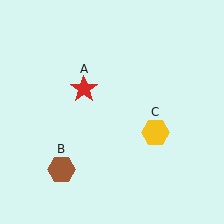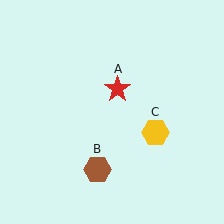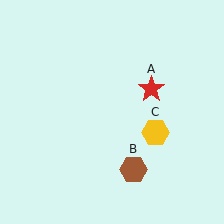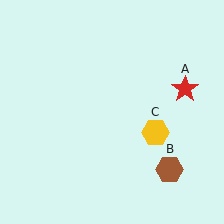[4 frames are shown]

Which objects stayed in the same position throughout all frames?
Yellow hexagon (object C) remained stationary.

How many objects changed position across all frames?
2 objects changed position: red star (object A), brown hexagon (object B).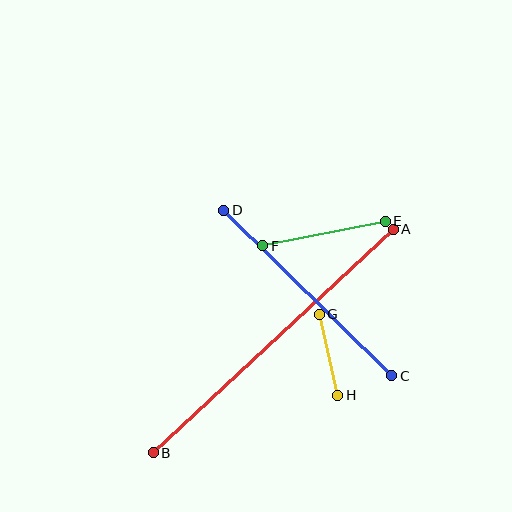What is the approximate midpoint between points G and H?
The midpoint is at approximately (329, 355) pixels.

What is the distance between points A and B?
The distance is approximately 328 pixels.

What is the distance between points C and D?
The distance is approximately 236 pixels.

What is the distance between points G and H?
The distance is approximately 83 pixels.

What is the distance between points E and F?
The distance is approximately 125 pixels.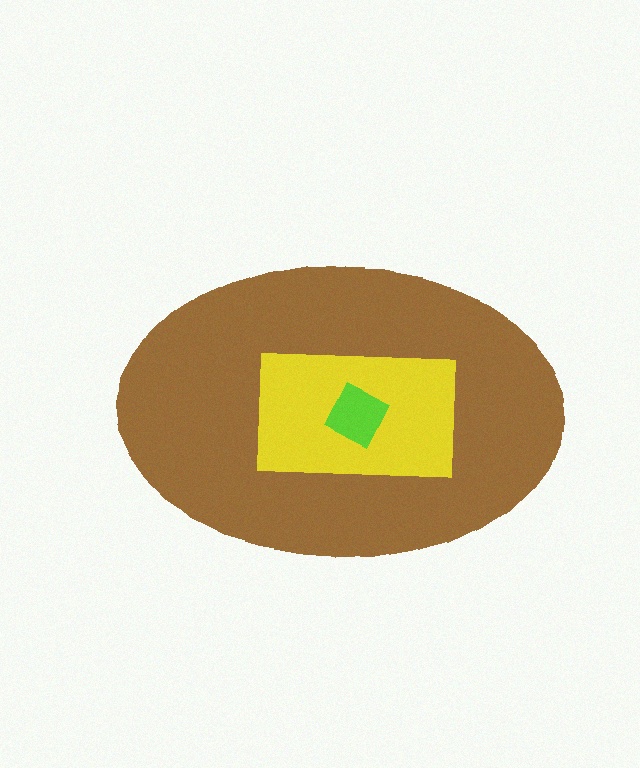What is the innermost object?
The lime square.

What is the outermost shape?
The brown ellipse.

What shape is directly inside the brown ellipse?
The yellow rectangle.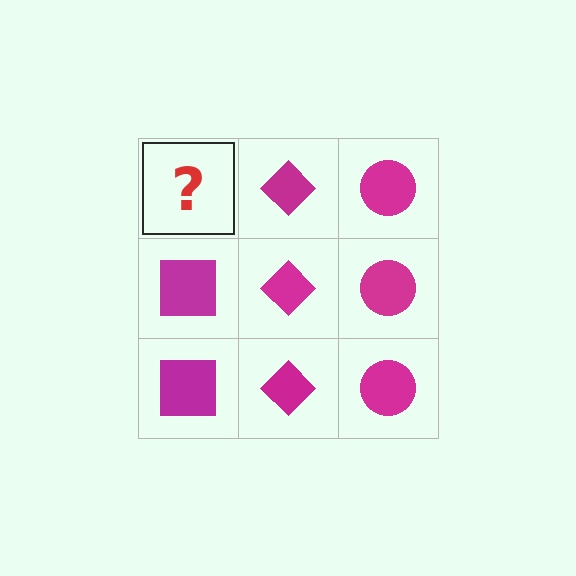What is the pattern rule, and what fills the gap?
The rule is that each column has a consistent shape. The gap should be filled with a magenta square.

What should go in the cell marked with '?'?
The missing cell should contain a magenta square.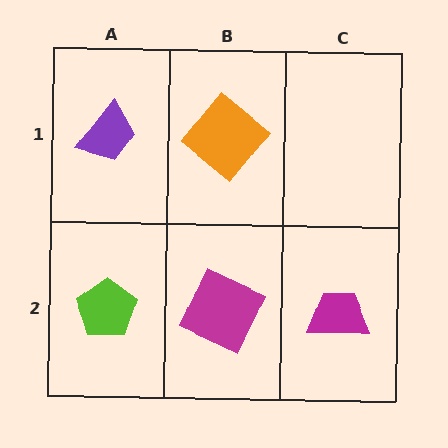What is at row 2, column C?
A magenta trapezoid.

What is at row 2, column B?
A magenta square.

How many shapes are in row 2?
3 shapes.